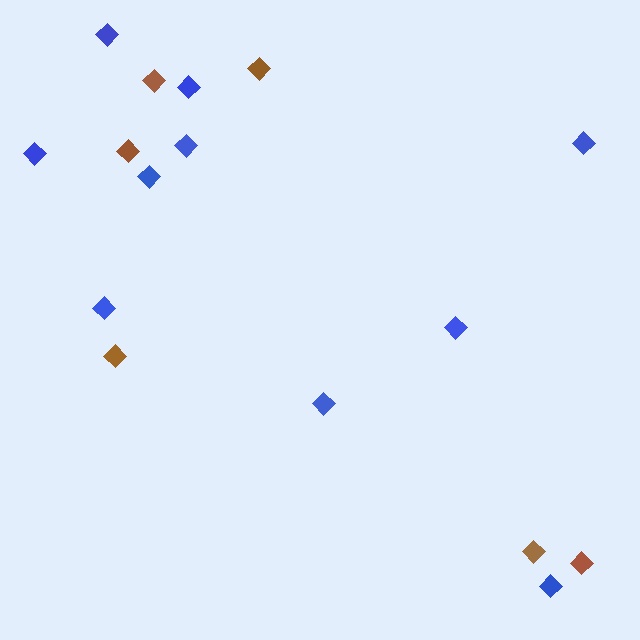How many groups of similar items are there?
There are 2 groups: one group of brown diamonds (6) and one group of blue diamonds (10).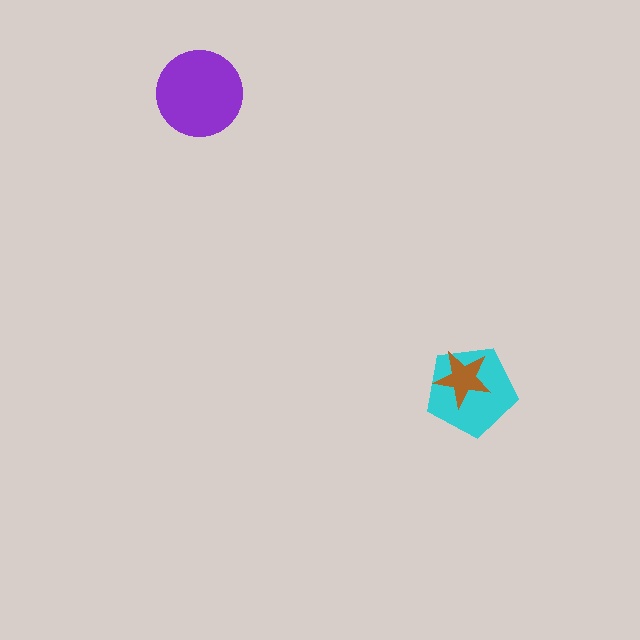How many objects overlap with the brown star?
1 object overlaps with the brown star.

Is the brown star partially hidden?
No, no other shape covers it.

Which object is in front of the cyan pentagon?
The brown star is in front of the cyan pentagon.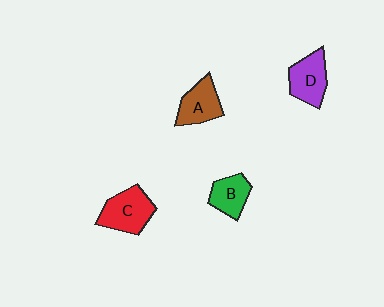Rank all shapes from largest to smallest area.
From largest to smallest: C (red), D (purple), A (brown), B (green).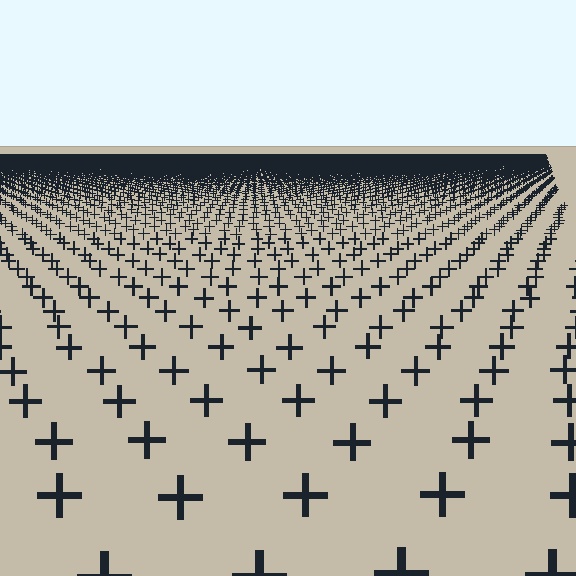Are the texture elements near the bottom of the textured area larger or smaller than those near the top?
Larger. Near the bottom, elements are closer to the viewer and appear at a bigger on-screen size.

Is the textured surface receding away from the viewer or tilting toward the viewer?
The surface is receding away from the viewer. Texture elements get smaller and denser toward the top.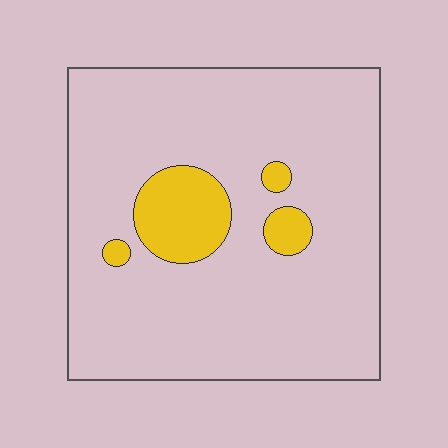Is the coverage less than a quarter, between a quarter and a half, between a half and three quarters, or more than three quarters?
Less than a quarter.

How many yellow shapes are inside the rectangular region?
4.